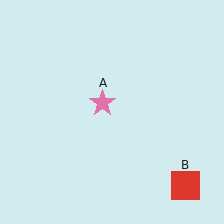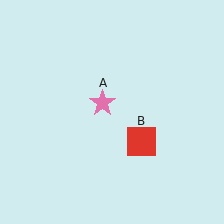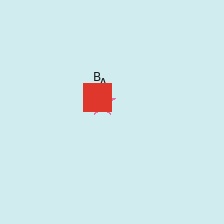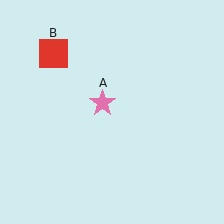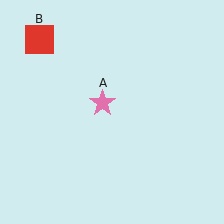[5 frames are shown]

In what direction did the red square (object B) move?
The red square (object B) moved up and to the left.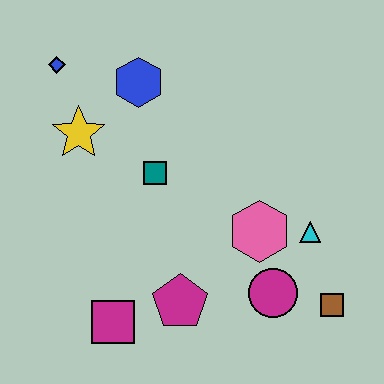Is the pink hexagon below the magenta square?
No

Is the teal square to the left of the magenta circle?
Yes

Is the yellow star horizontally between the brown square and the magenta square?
No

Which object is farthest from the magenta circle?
The blue diamond is farthest from the magenta circle.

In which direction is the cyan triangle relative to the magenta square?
The cyan triangle is to the right of the magenta square.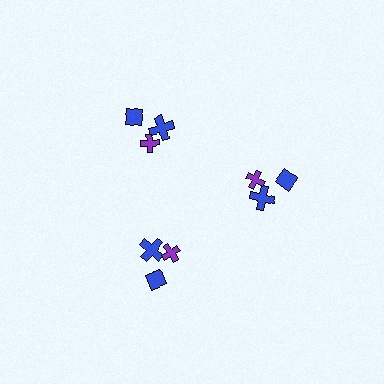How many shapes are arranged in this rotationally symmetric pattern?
There are 9 shapes, arranged in 3 groups of 3.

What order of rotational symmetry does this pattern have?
This pattern has 3-fold rotational symmetry.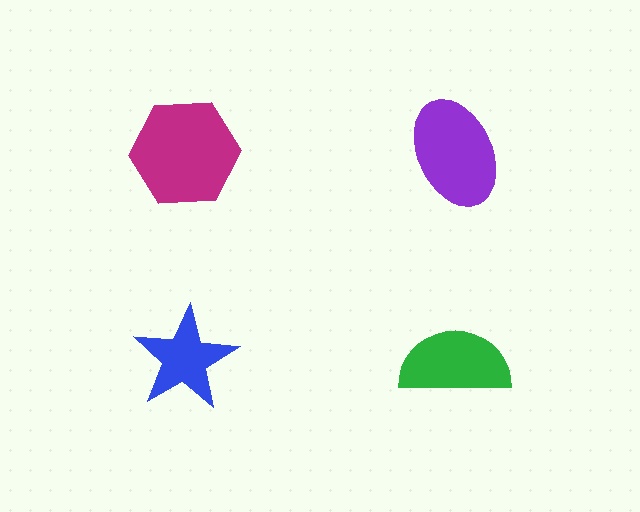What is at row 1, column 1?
A magenta hexagon.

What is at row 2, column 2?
A green semicircle.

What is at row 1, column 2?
A purple ellipse.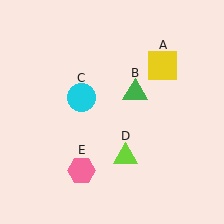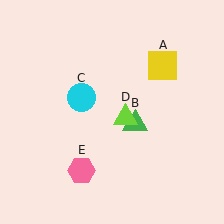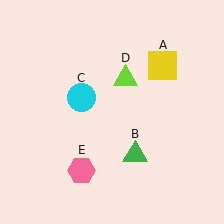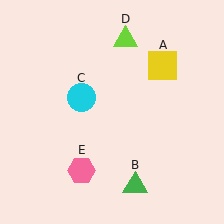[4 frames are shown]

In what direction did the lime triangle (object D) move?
The lime triangle (object D) moved up.